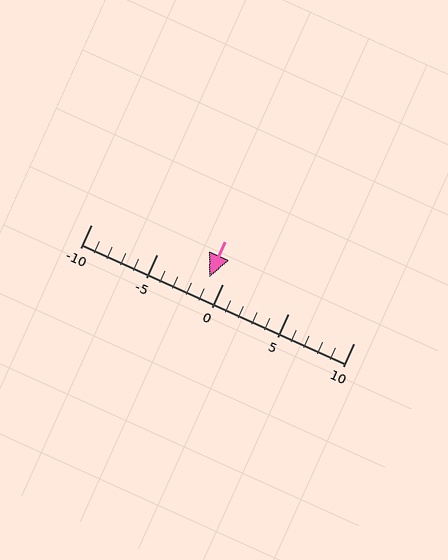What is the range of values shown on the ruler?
The ruler shows values from -10 to 10.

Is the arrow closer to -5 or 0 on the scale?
The arrow is closer to 0.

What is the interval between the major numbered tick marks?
The major tick marks are spaced 5 units apart.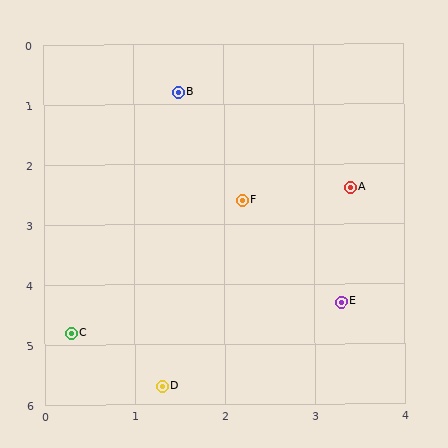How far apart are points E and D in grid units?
Points E and D are about 2.4 grid units apart.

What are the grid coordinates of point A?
Point A is at approximately (3.4, 2.4).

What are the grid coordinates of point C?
Point C is at approximately (0.3, 4.8).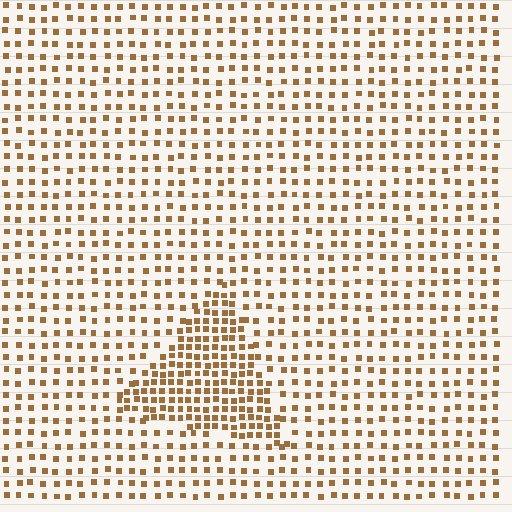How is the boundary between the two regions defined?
The boundary is defined by a change in element density (approximately 2.0x ratio). All elements are the same color, size, and shape.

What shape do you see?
I see a triangle.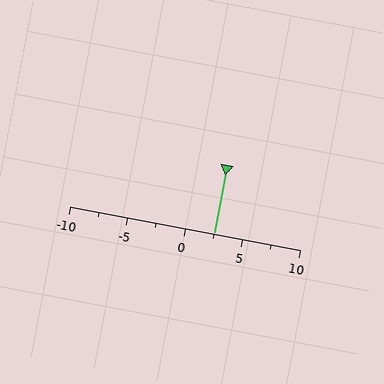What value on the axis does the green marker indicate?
The marker indicates approximately 2.5.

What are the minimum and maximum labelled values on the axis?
The axis runs from -10 to 10.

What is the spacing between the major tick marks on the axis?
The major ticks are spaced 5 apart.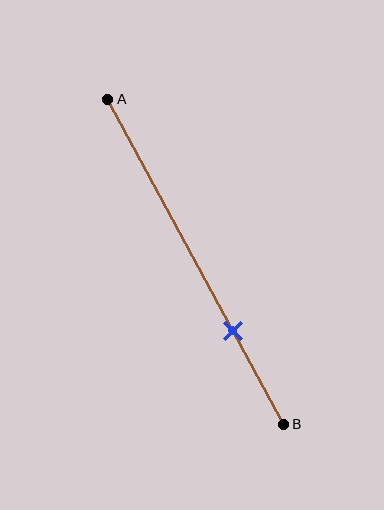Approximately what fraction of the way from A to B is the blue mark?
The blue mark is approximately 70% of the way from A to B.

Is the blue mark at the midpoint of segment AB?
No, the mark is at about 70% from A, not at the 50% midpoint.